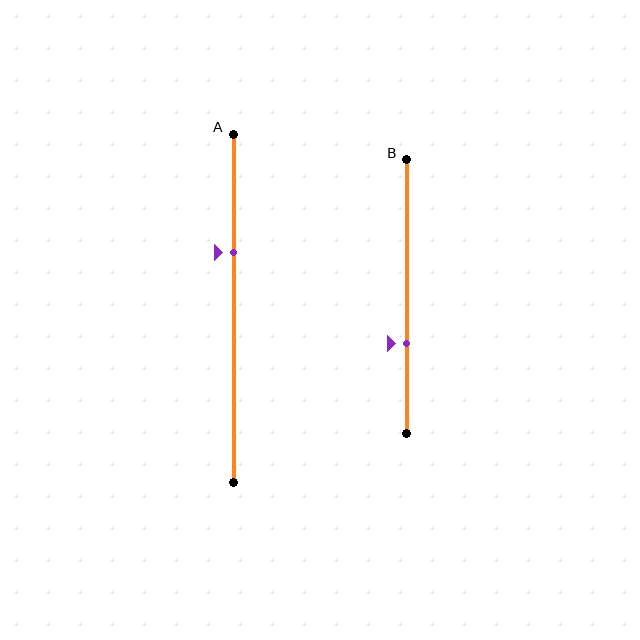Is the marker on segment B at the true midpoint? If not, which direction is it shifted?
No, the marker on segment B is shifted downward by about 17% of the segment length.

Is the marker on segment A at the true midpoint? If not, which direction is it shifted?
No, the marker on segment A is shifted upward by about 16% of the segment length.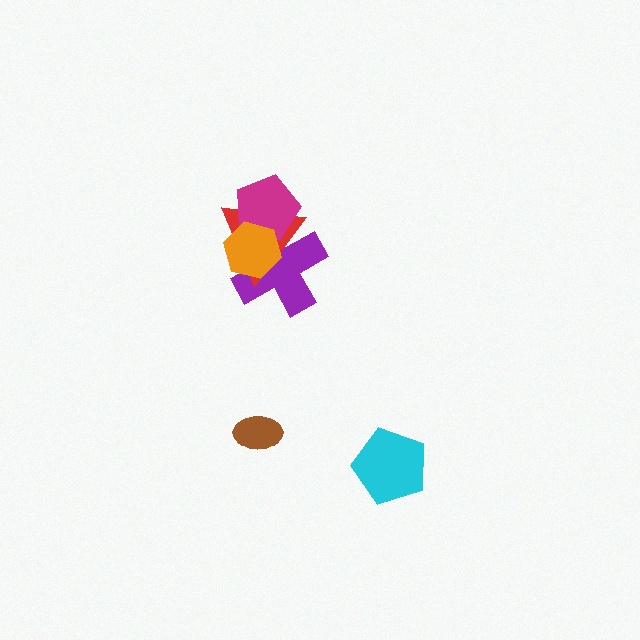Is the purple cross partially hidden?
Yes, it is partially covered by another shape.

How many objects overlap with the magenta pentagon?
3 objects overlap with the magenta pentagon.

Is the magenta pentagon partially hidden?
Yes, it is partially covered by another shape.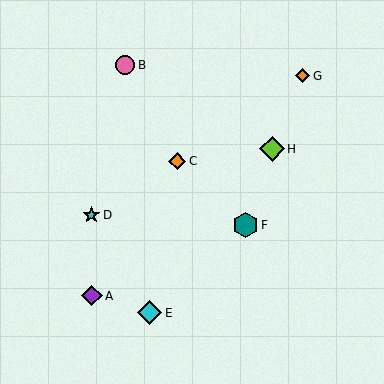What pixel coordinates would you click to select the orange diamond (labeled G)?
Click at (303, 76) to select the orange diamond G.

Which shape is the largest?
The teal hexagon (labeled F) is the largest.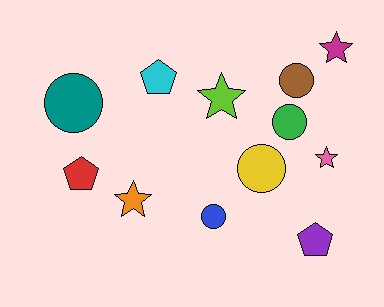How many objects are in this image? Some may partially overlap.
There are 12 objects.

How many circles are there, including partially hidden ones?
There are 5 circles.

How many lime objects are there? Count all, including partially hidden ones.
There is 1 lime object.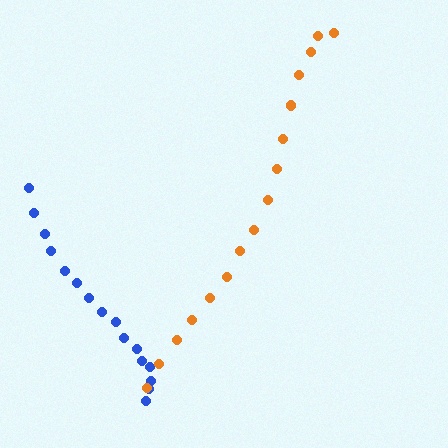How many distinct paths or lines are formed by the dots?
There are 2 distinct paths.